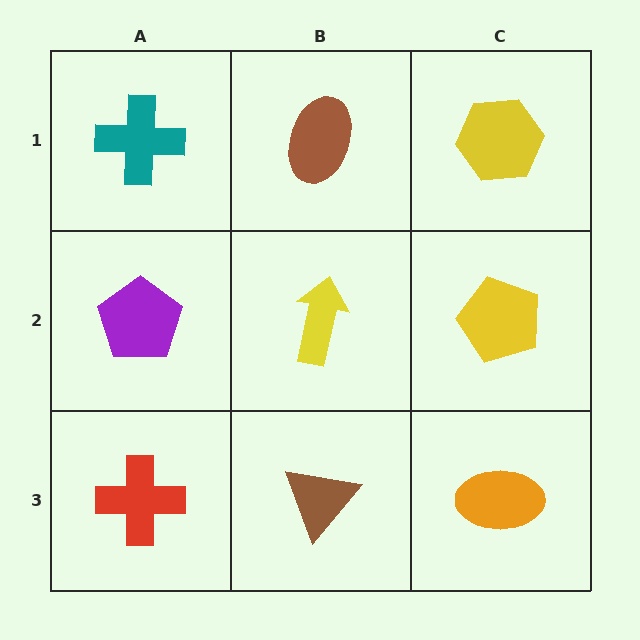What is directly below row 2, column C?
An orange ellipse.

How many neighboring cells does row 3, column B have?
3.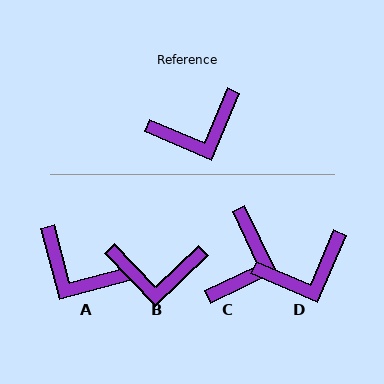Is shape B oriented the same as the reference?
No, it is off by about 23 degrees.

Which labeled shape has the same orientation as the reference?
D.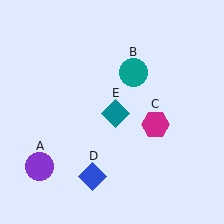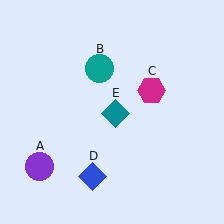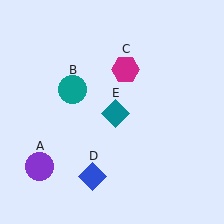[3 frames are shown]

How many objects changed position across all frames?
2 objects changed position: teal circle (object B), magenta hexagon (object C).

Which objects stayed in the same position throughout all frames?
Purple circle (object A) and blue diamond (object D) and teal diamond (object E) remained stationary.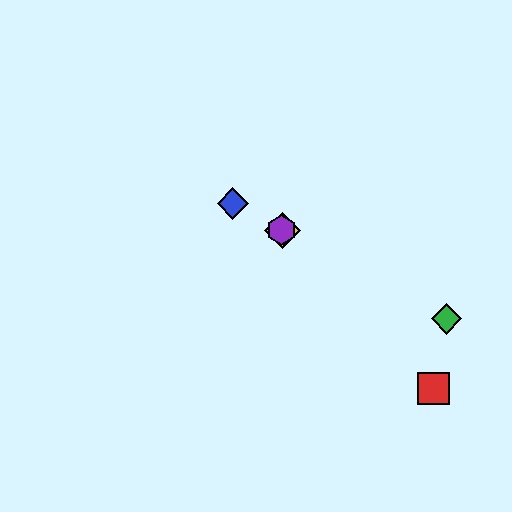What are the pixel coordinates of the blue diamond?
The blue diamond is at (233, 204).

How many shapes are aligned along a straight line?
4 shapes (the blue diamond, the green diamond, the yellow diamond, the purple hexagon) are aligned along a straight line.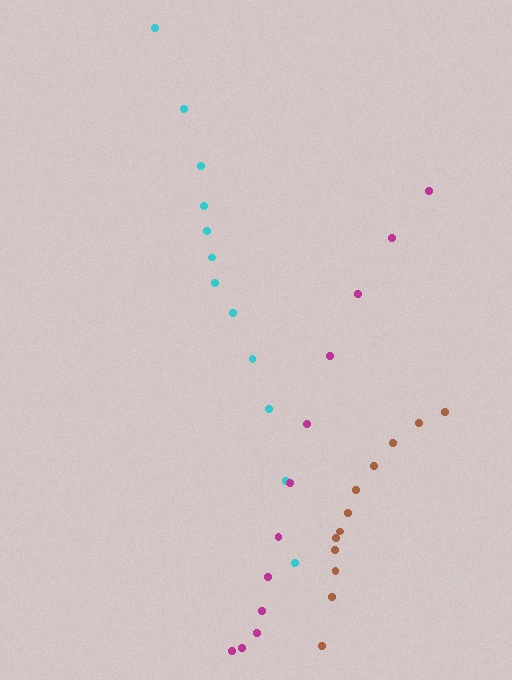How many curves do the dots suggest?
There are 3 distinct paths.